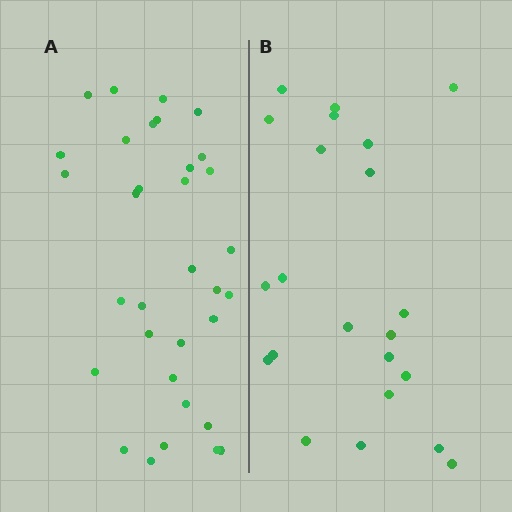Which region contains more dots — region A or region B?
Region A (the left region) has more dots.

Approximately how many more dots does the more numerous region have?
Region A has roughly 12 or so more dots than region B.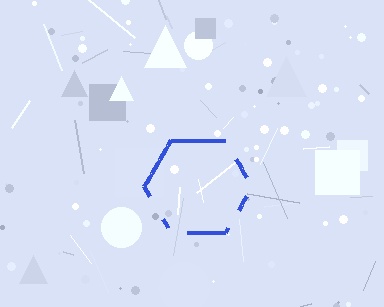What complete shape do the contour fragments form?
The contour fragments form a hexagon.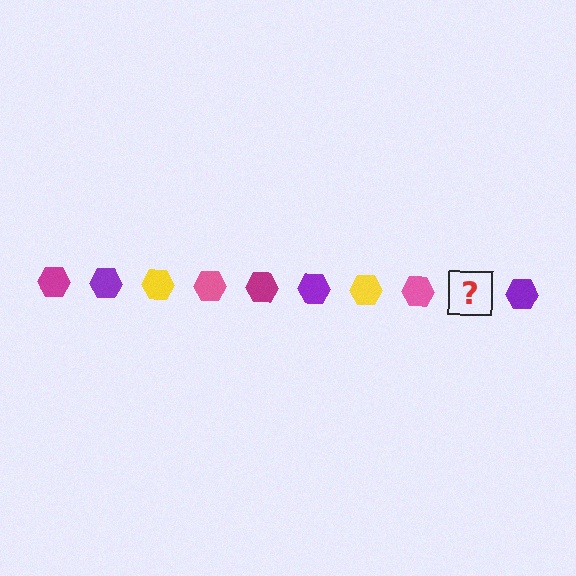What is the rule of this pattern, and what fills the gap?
The rule is that the pattern cycles through magenta, purple, yellow, pink hexagons. The gap should be filled with a magenta hexagon.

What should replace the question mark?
The question mark should be replaced with a magenta hexagon.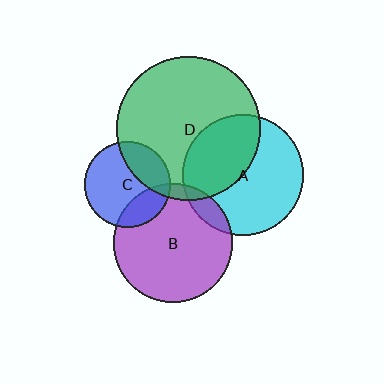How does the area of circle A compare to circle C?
Approximately 2.0 times.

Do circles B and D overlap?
Yes.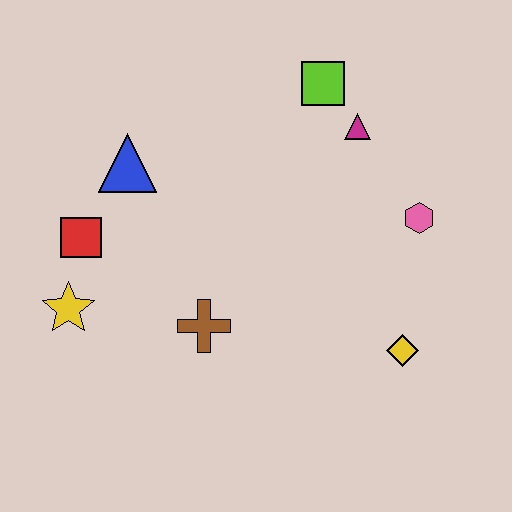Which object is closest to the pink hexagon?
The magenta triangle is closest to the pink hexagon.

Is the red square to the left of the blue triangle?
Yes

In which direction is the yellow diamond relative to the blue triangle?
The yellow diamond is to the right of the blue triangle.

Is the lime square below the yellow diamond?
No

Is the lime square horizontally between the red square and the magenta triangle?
Yes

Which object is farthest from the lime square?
The yellow star is farthest from the lime square.